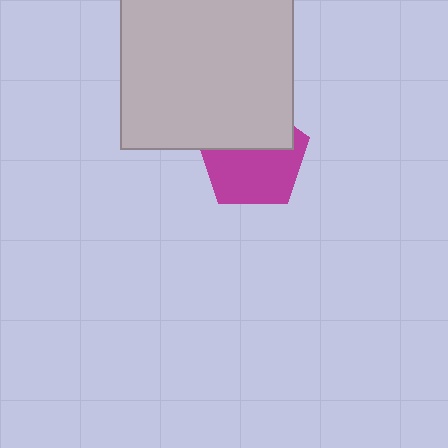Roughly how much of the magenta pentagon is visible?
About half of it is visible (roughly 60%).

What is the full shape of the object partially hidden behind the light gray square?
The partially hidden object is a magenta pentagon.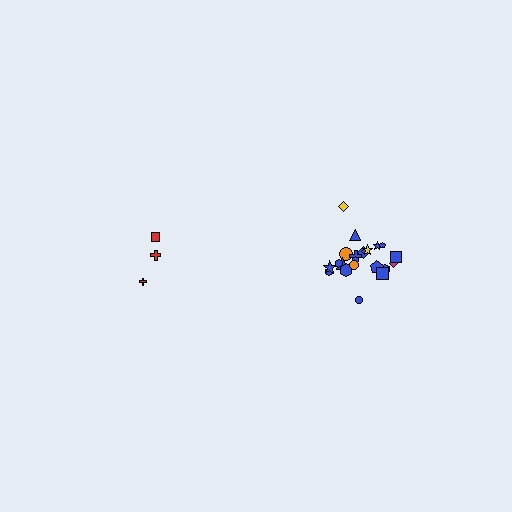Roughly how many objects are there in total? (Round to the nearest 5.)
Roughly 25 objects in total.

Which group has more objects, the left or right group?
The right group.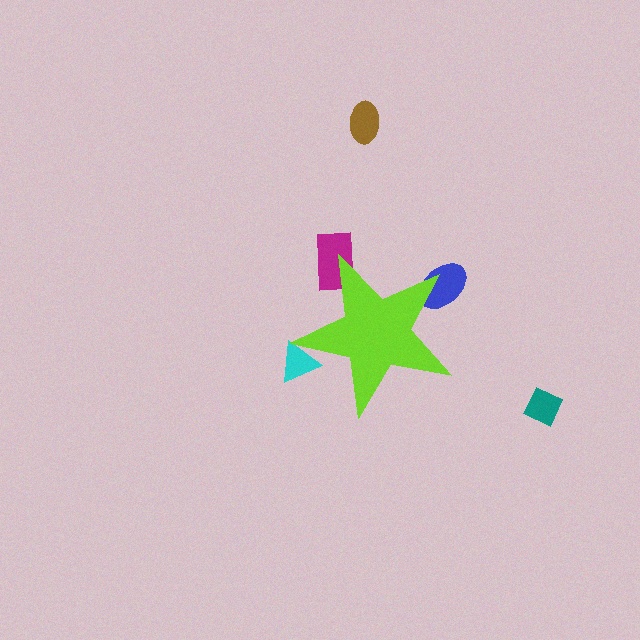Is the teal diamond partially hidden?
No, the teal diamond is fully visible.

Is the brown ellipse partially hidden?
No, the brown ellipse is fully visible.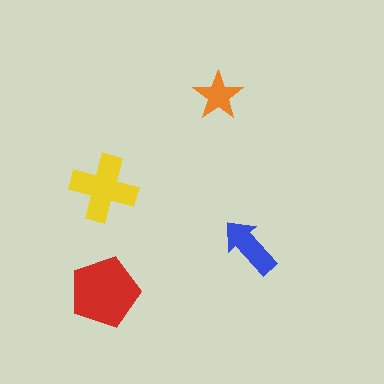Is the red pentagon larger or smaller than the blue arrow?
Larger.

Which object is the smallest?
The orange star.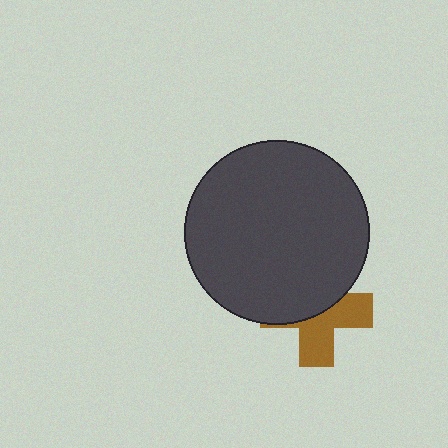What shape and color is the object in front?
The object in front is a dark gray circle.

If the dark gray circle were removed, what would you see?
You would see the complete brown cross.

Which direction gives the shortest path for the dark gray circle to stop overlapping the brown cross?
Moving up gives the shortest separation.